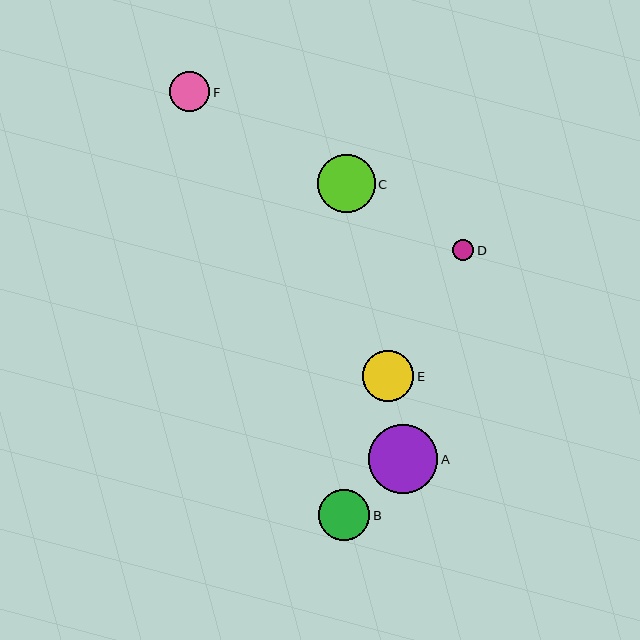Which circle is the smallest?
Circle D is the smallest with a size of approximately 21 pixels.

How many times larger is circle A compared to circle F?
Circle A is approximately 1.7 times the size of circle F.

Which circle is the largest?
Circle A is the largest with a size of approximately 69 pixels.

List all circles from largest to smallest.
From largest to smallest: A, C, B, E, F, D.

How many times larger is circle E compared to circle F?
Circle E is approximately 1.3 times the size of circle F.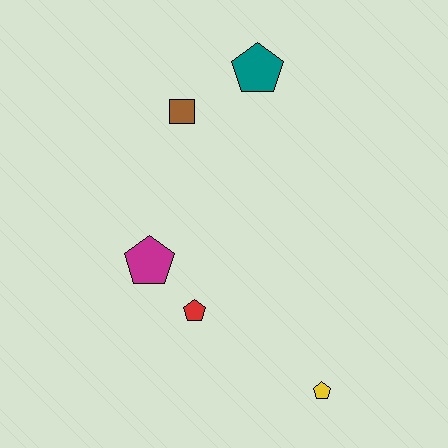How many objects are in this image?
There are 5 objects.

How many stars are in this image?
There are no stars.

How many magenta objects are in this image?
There is 1 magenta object.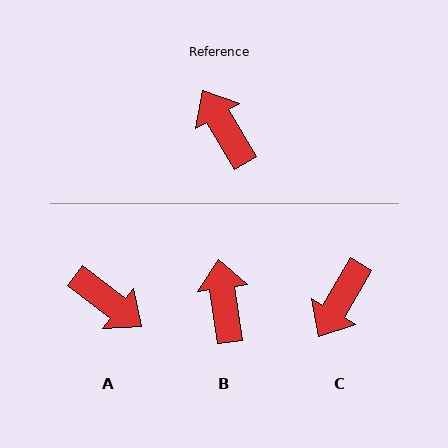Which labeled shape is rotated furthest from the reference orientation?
A, about 158 degrees away.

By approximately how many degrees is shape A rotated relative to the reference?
Approximately 158 degrees clockwise.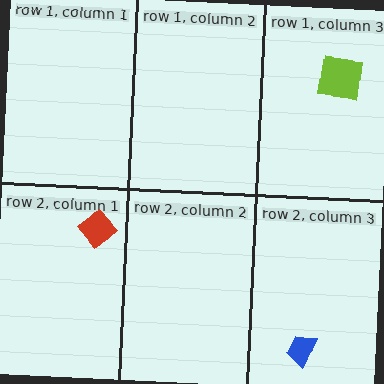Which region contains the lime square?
The row 1, column 3 region.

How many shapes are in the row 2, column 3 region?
1.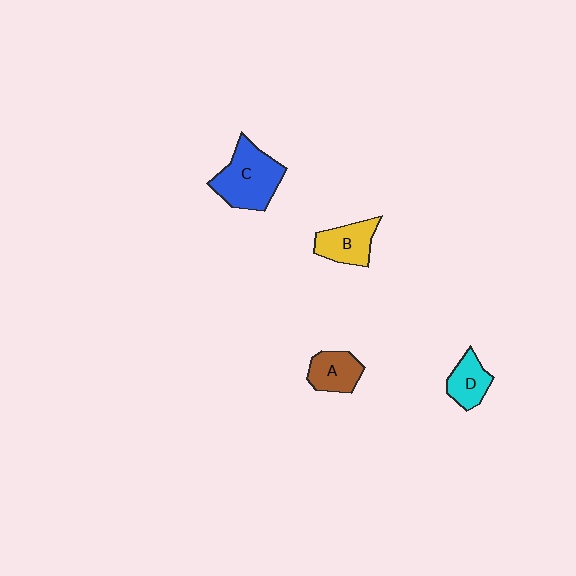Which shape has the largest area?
Shape C (blue).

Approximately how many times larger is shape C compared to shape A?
Approximately 1.8 times.